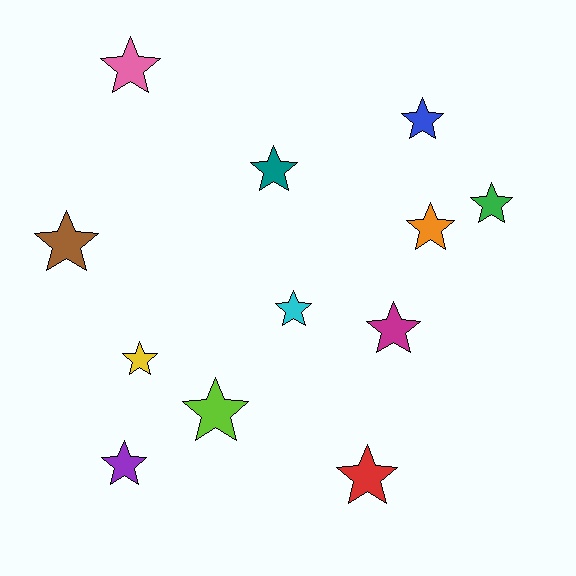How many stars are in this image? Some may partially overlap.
There are 12 stars.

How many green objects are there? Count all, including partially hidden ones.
There is 1 green object.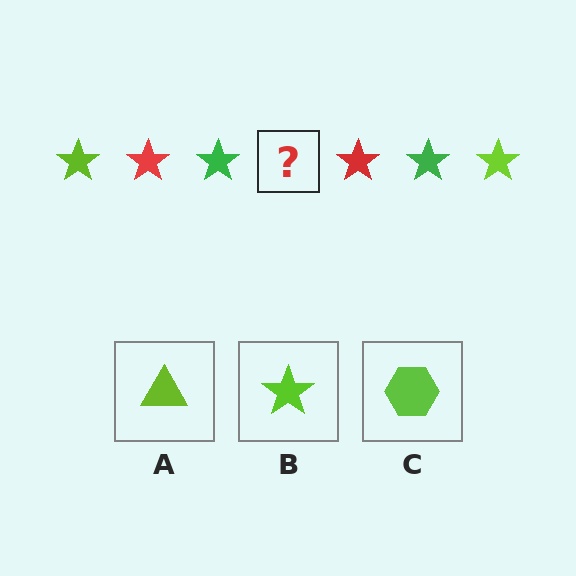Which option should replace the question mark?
Option B.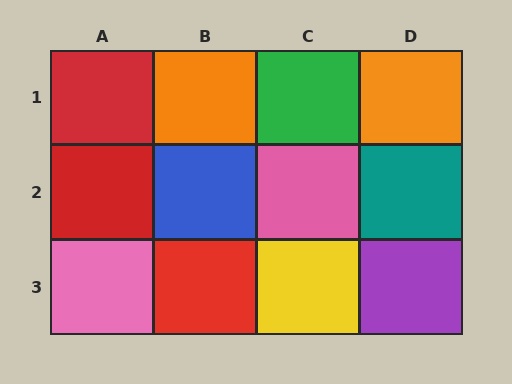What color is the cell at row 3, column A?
Pink.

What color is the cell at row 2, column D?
Teal.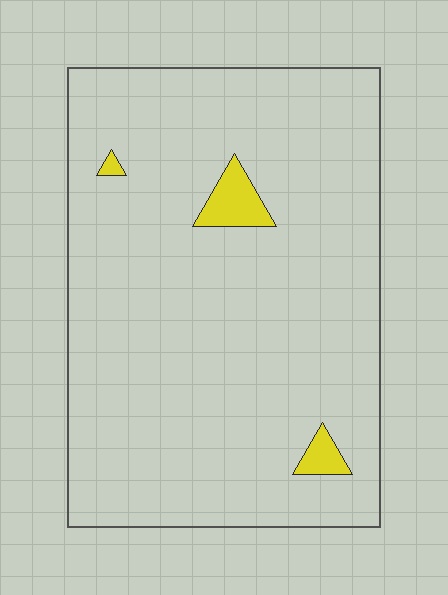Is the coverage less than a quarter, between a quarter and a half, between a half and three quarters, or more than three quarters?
Less than a quarter.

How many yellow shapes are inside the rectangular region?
3.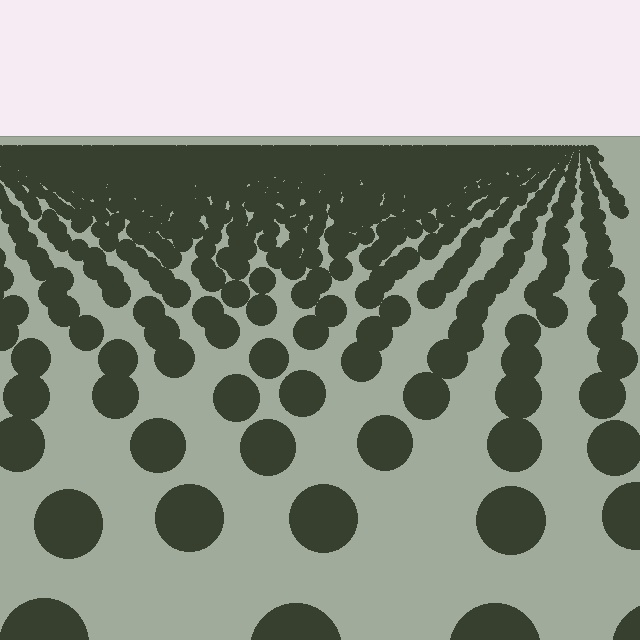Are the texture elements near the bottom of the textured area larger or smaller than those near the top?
Larger. Near the bottom, elements are closer to the viewer and appear at a bigger on-screen size.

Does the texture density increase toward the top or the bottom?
Density increases toward the top.